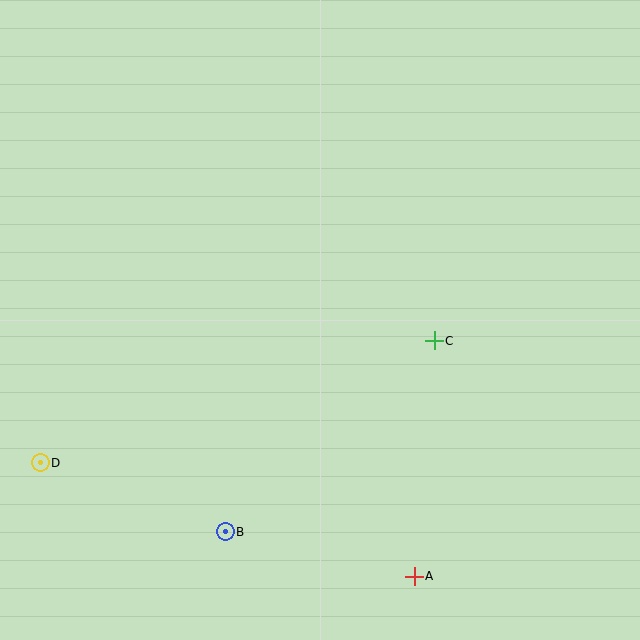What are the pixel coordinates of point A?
Point A is at (414, 576).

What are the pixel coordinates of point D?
Point D is at (40, 463).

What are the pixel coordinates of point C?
Point C is at (434, 341).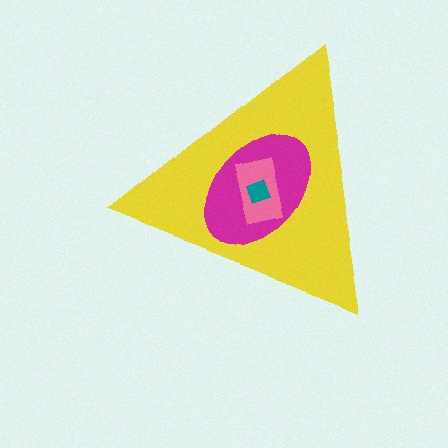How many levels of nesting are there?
4.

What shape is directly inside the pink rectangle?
The teal diamond.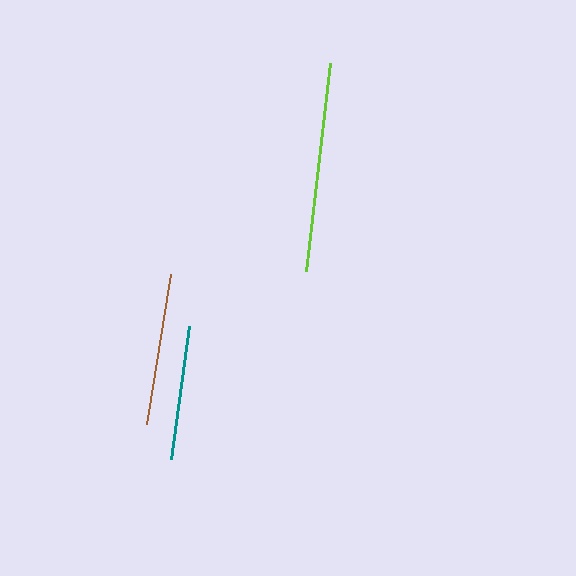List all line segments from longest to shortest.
From longest to shortest: lime, brown, teal.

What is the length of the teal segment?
The teal segment is approximately 134 pixels long.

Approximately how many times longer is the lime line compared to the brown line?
The lime line is approximately 1.4 times the length of the brown line.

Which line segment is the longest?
The lime line is the longest at approximately 209 pixels.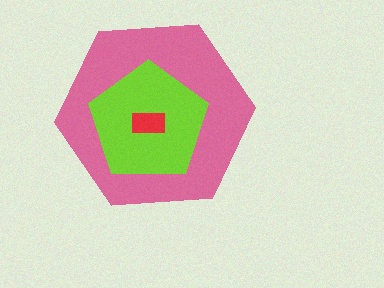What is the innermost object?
The red rectangle.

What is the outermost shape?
The pink hexagon.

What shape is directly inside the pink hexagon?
The lime pentagon.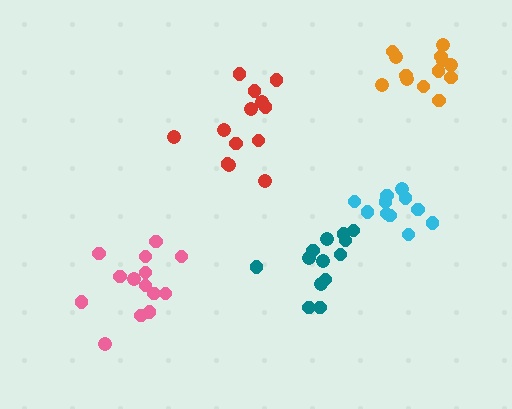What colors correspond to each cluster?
The clusters are colored: teal, cyan, red, pink, orange.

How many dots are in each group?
Group 1: 13 dots, Group 2: 11 dots, Group 3: 13 dots, Group 4: 14 dots, Group 5: 13 dots (64 total).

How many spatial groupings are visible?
There are 5 spatial groupings.